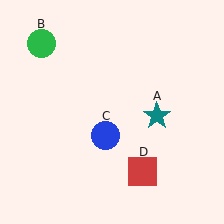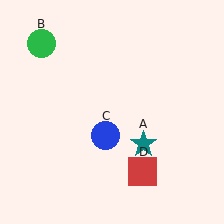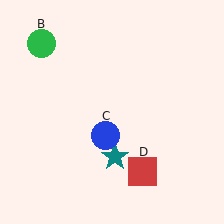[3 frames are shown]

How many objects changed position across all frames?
1 object changed position: teal star (object A).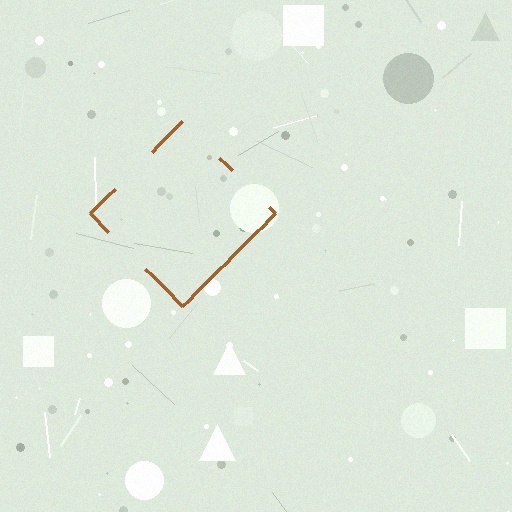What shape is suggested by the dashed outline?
The dashed outline suggests a diamond.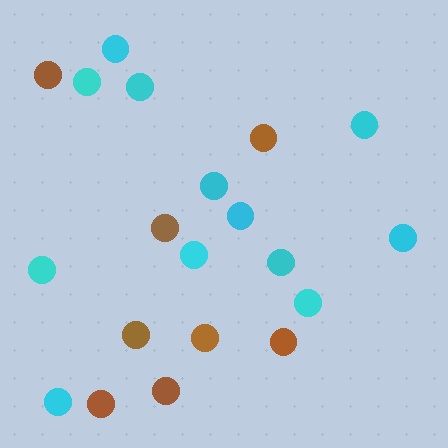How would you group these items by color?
There are 2 groups: one group of brown circles (8) and one group of cyan circles (12).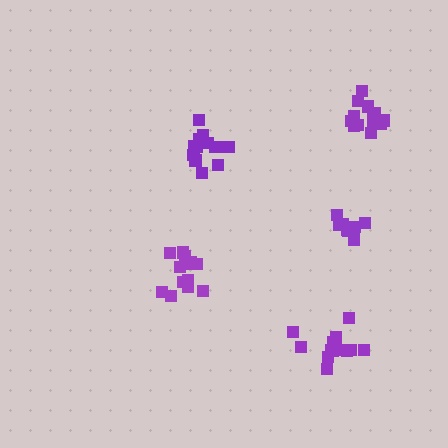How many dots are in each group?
Group 1: 13 dots, Group 2: 14 dots, Group 3: 14 dots, Group 4: 14 dots, Group 5: 9 dots (64 total).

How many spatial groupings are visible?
There are 5 spatial groupings.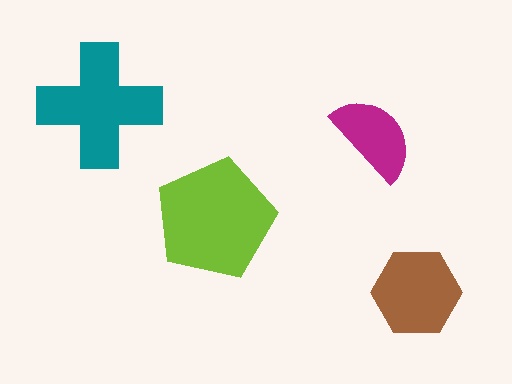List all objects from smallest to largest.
The magenta semicircle, the brown hexagon, the teal cross, the lime pentagon.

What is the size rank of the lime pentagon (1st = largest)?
1st.